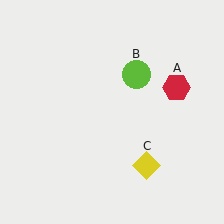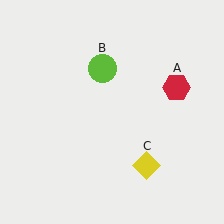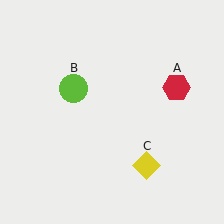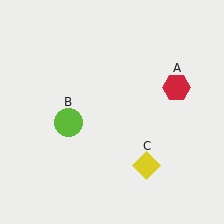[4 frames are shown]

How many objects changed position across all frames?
1 object changed position: lime circle (object B).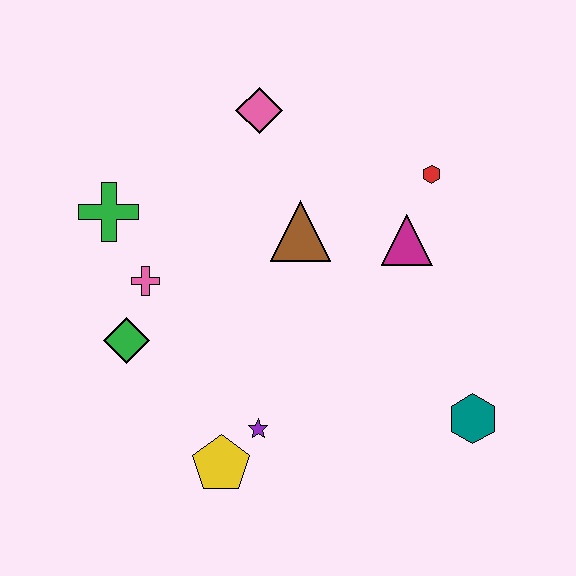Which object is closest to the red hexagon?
The magenta triangle is closest to the red hexagon.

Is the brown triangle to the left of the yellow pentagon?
No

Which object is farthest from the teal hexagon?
The green cross is farthest from the teal hexagon.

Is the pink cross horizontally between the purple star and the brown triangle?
No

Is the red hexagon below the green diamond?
No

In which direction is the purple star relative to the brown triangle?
The purple star is below the brown triangle.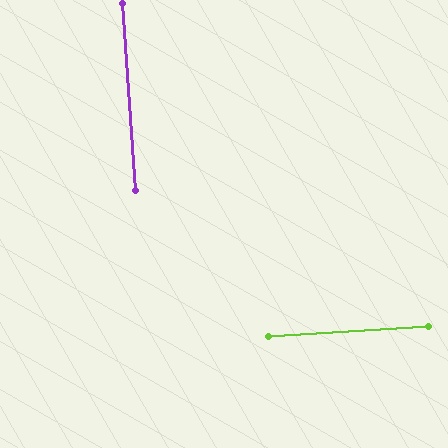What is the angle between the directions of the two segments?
Approximately 89 degrees.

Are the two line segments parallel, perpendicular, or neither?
Perpendicular — they meet at approximately 89°.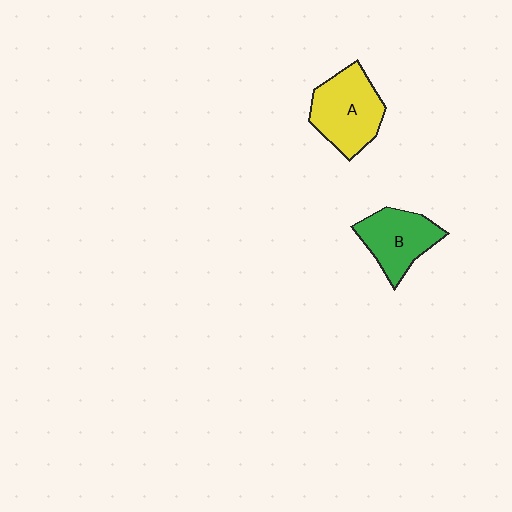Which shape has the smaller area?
Shape B (green).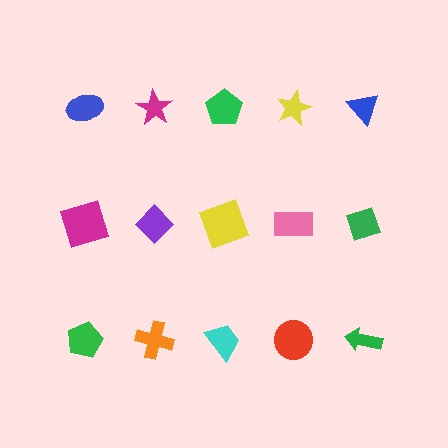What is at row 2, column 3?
A yellow square.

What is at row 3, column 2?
An orange cross.